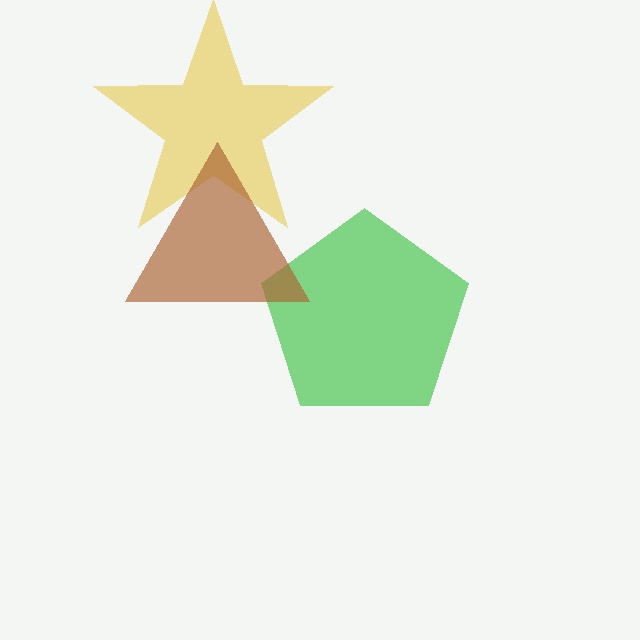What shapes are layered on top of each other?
The layered shapes are: a yellow star, a green pentagon, a brown triangle.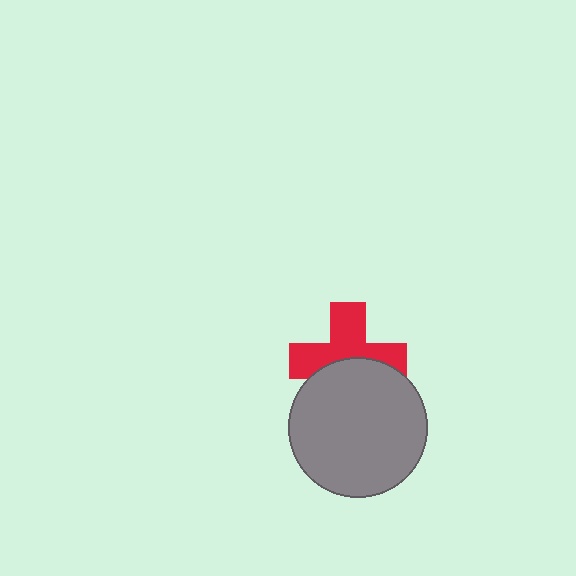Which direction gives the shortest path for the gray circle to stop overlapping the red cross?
Moving down gives the shortest separation.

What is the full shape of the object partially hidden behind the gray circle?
The partially hidden object is a red cross.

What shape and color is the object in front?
The object in front is a gray circle.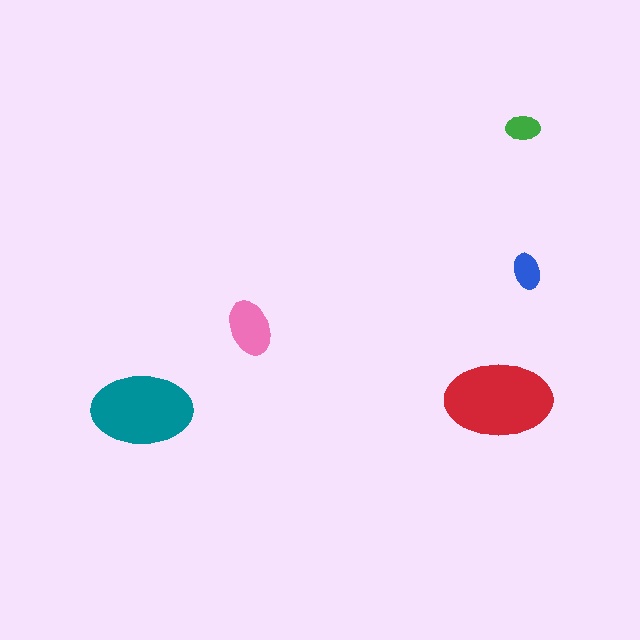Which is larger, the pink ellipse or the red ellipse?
The red one.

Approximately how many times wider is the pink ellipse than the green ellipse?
About 1.5 times wider.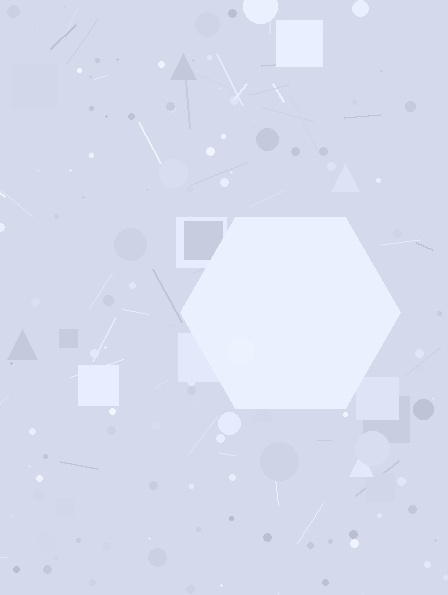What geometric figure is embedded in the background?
A hexagon is embedded in the background.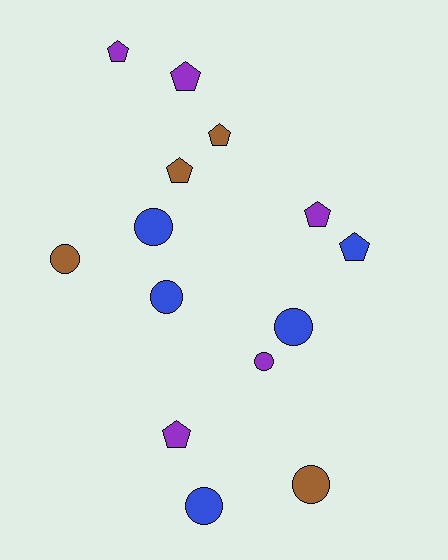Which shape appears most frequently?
Pentagon, with 7 objects.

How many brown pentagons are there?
There are 2 brown pentagons.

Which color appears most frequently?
Blue, with 5 objects.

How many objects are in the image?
There are 14 objects.